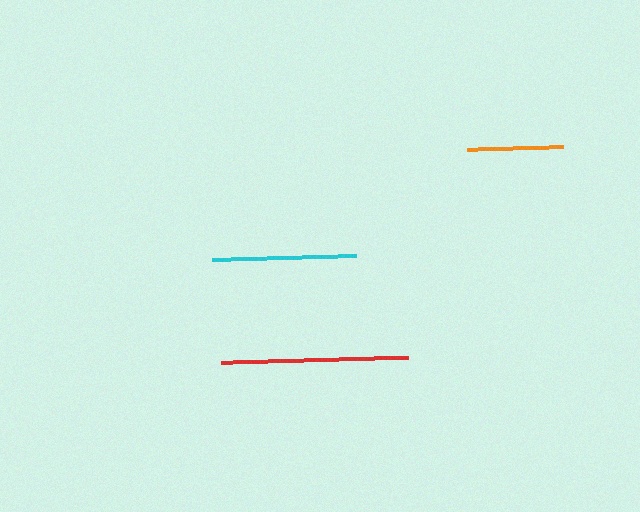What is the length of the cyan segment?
The cyan segment is approximately 145 pixels long.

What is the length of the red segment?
The red segment is approximately 188 pixels long.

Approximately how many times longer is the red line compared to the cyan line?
The red line is approximately 1.3 times the length of the cyan line.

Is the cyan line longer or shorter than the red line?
The red line is longer than the cyan line.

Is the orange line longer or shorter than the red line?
The red line is longer than the orange line.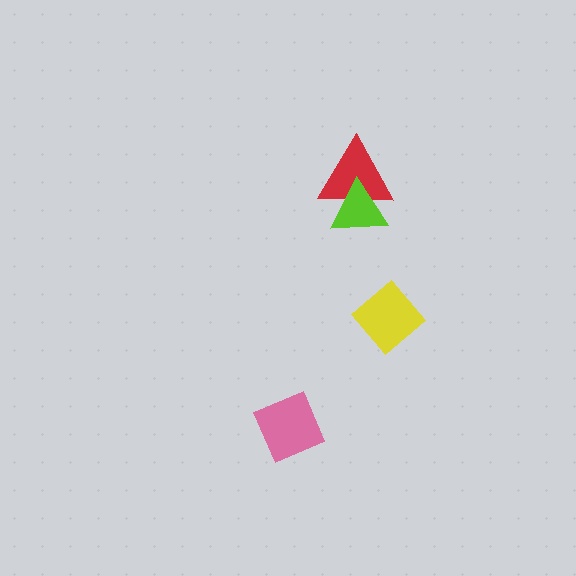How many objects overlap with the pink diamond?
0 objects overlap with the pink diamond.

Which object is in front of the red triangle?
The lime triangle is in front of the red triangle.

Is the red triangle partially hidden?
Yes, it is partially covered by another shape.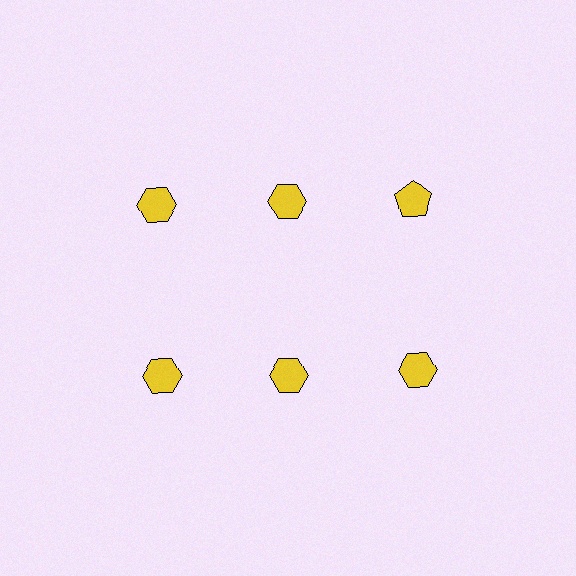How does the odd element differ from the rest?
It has a different shape: pentagon instead of hexagon.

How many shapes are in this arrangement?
There are 6 shapes arranged in a grid pattern.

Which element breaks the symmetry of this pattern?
The yellow pentagon in the top row, center column breaks the symmetry. All other shapes are yellow hexagons.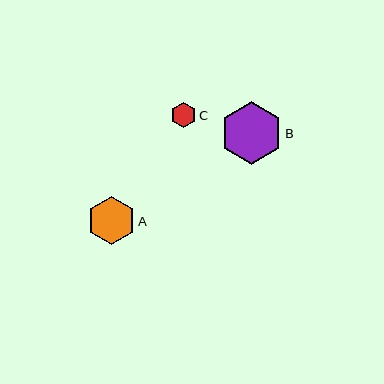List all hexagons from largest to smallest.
From largest to smallest: B, A, C.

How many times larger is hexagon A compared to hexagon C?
Hexagon A is approximately 1.9 times the size of hexagon C.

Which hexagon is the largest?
Hexagon B is the largest with a size of approximately 62 pixels.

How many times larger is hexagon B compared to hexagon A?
Hexagon B is approximately 1.3 times the size of hexagon A.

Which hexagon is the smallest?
Hexagon C is the smallest with a size of approximately 25 pixels.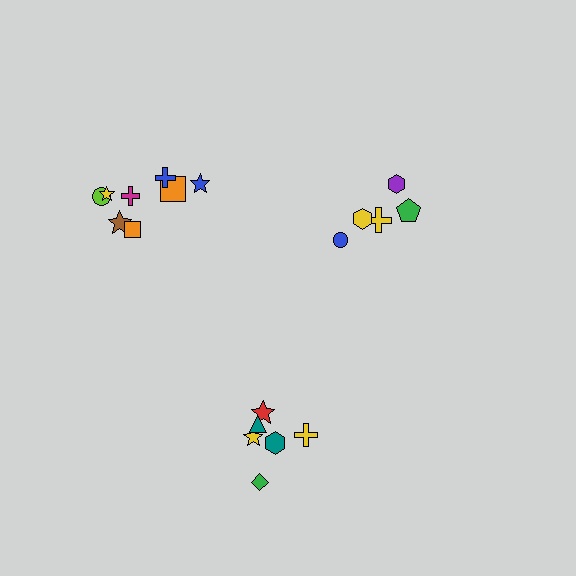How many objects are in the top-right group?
There are 5 objects.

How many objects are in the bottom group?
There are 6 objects.